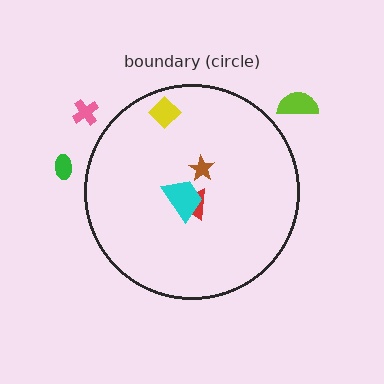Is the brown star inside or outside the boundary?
Inside.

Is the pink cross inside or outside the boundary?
Outside.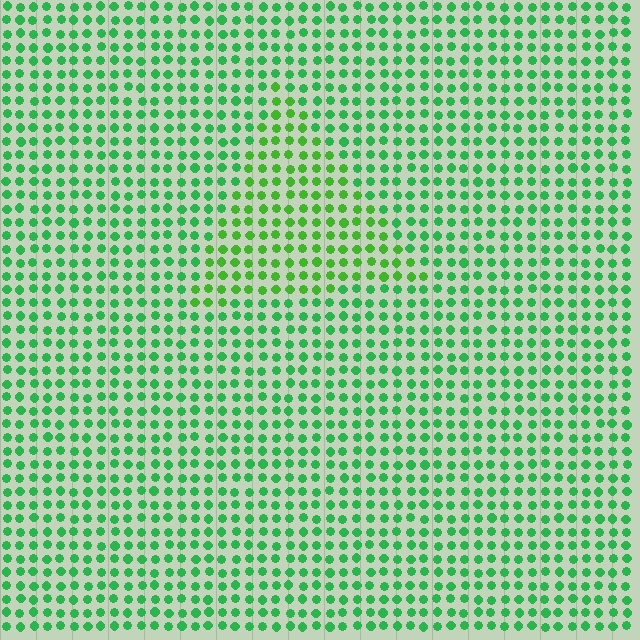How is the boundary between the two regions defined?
The boundary is defined purely by a slight shift in hue (about 25 degrees). Spacing, size, and orientation are identical on both sides.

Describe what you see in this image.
The image is filled with small green elements in a uniform arrangement. A triangle-shaped region is visible where the elements are tinted to a slightly different hue, forming a subtle color boundary.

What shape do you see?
I see a triangle.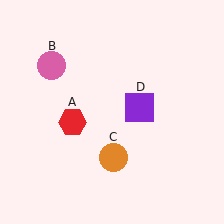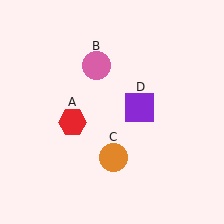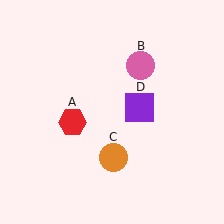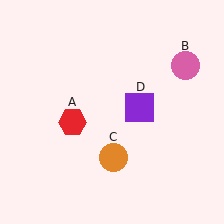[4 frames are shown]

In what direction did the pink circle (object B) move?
The pink circle (object B) moved right.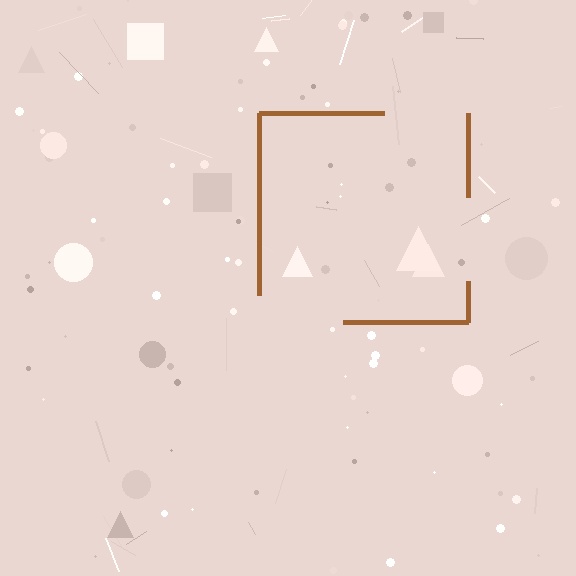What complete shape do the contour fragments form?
The contour fragments form a square.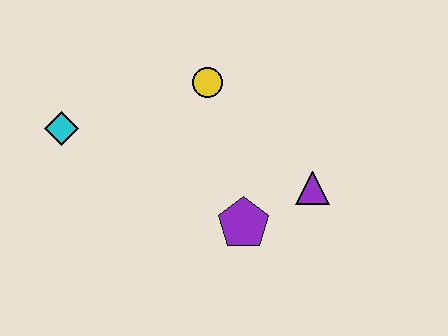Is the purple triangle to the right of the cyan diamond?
Yes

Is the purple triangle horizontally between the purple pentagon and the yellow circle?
No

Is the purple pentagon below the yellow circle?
Yes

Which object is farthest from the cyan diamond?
The purple triangle is farthest from the cyan diamond.